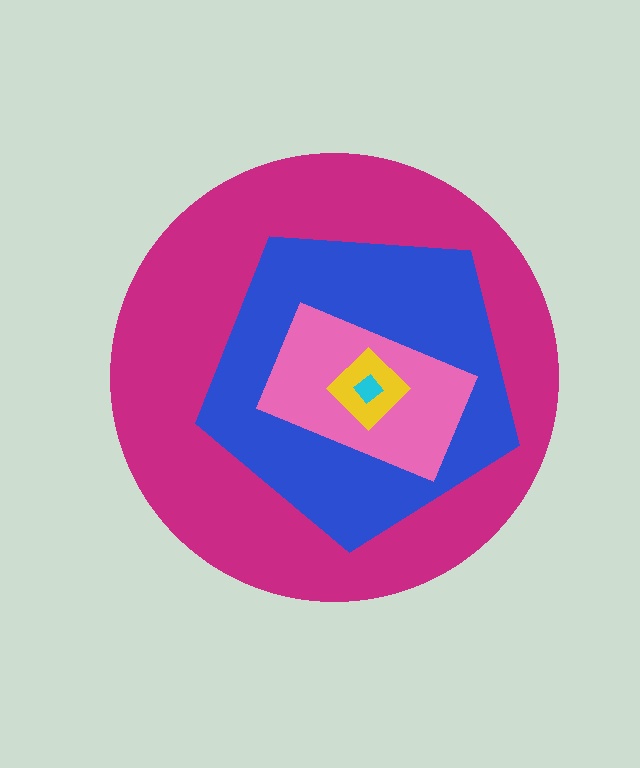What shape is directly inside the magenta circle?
The blue pentagon.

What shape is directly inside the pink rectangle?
The yellow diamond.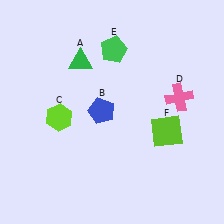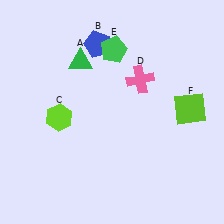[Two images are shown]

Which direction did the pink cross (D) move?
The pink cross (D) moved left.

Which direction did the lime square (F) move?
The lime square (F) moved right.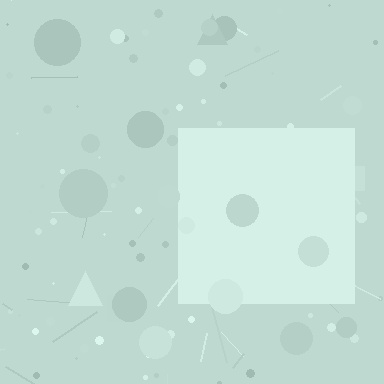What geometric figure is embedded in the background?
A square is embedded in the background.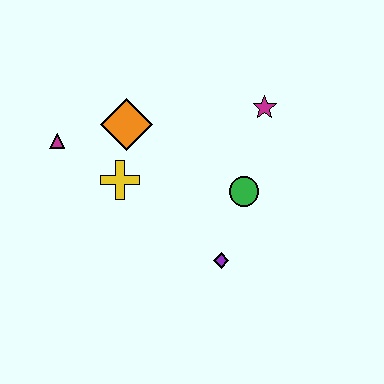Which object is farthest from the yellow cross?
The magenta star is farthest from the yellow cross.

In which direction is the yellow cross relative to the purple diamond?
The yellow cross is to the left of the purple diamond.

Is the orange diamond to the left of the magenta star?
Yes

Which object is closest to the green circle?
The purple diamond is closest to the green circle.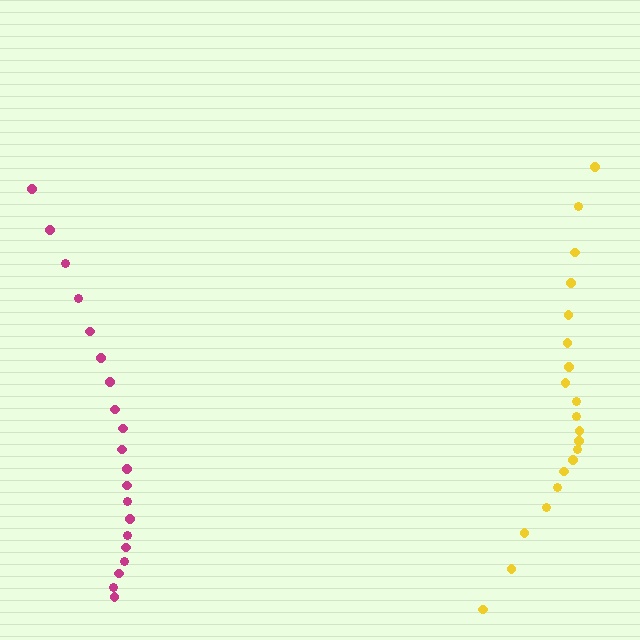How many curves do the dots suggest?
There are 2 distinct paths.